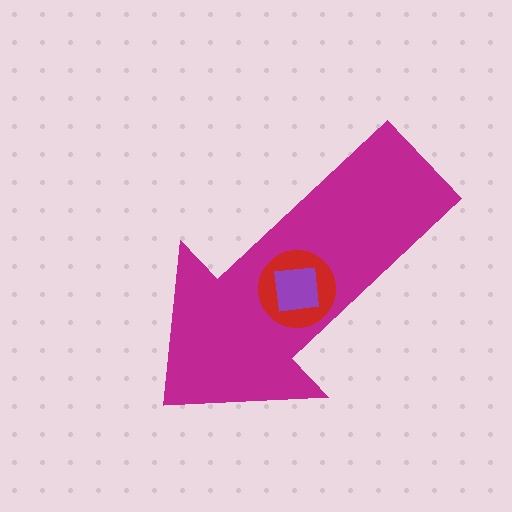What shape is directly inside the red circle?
The purple square.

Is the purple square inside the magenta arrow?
Yes.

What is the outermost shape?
The magenta arrow.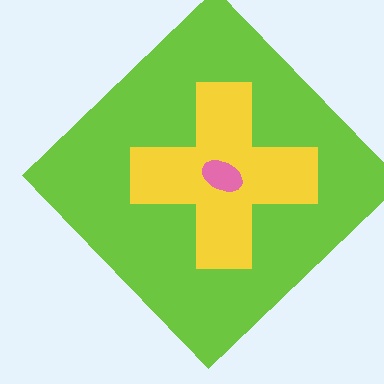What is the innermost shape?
The pink ellipse.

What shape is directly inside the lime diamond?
The yellow cross.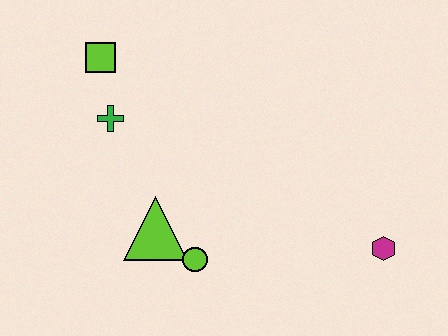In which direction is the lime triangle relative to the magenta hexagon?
The lime triangle is to the left of the magenta hexagon.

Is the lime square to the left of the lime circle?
Yes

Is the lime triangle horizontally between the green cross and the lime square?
No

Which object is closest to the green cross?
The lime square is closest to the green cross.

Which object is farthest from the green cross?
The magenta hexagon is farthest from the green cross.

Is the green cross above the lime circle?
Yes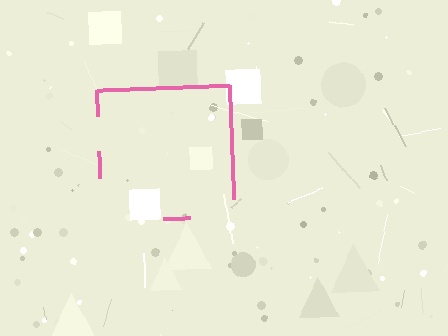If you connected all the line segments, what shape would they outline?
They would outline a square.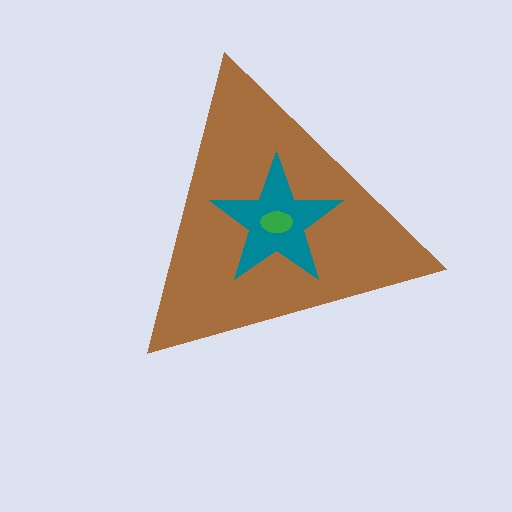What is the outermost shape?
The brown triangle.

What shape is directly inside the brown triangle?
The teal star.